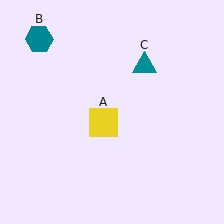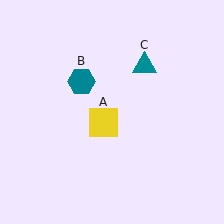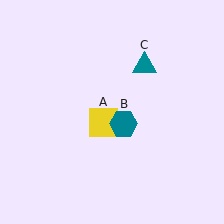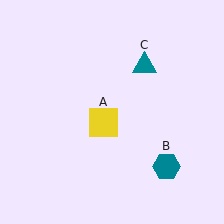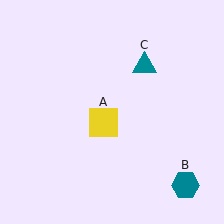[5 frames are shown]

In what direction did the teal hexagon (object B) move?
The teal hexagon (object B) moved down and to the right.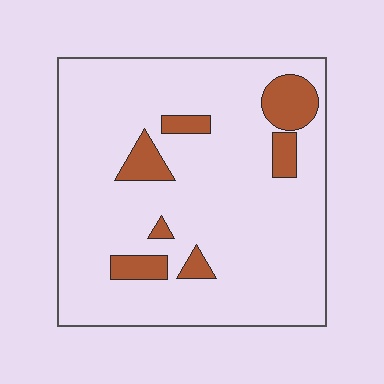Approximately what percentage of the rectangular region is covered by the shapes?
Approximately 10%.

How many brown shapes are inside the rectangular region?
7.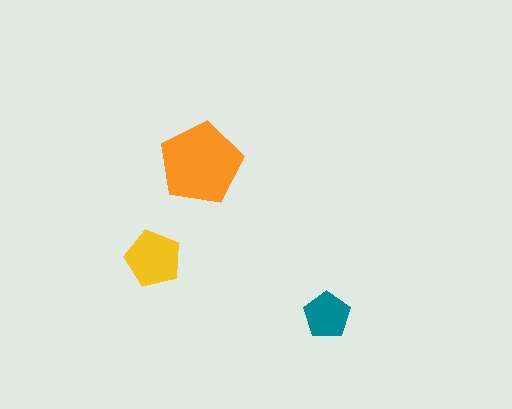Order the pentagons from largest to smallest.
the orange one, the yellow one, the teal one.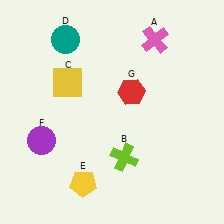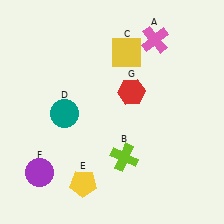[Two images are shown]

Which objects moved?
The objects that moved are: the yellow square (C), the teal circle (D), the purple circle (F).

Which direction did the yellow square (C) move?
The yellow square (C) moved right.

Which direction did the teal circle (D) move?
The teal circle (D) moved down.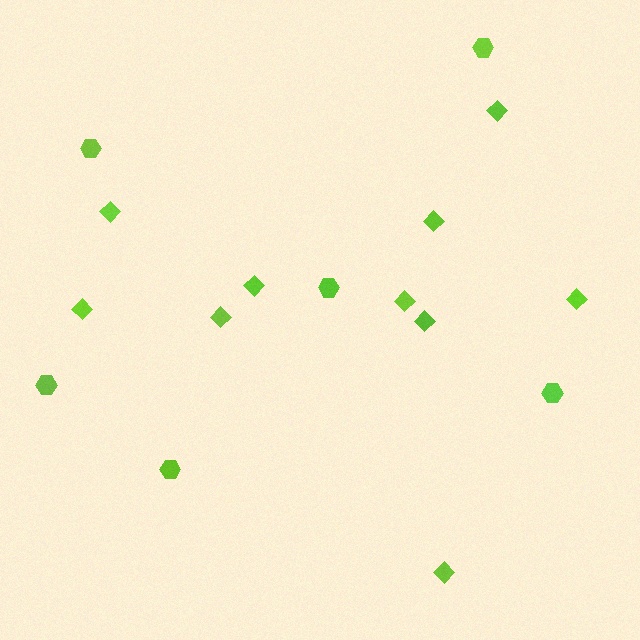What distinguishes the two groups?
There are 2 groups: one group of hexagons (6) and one group of diamonds (10).